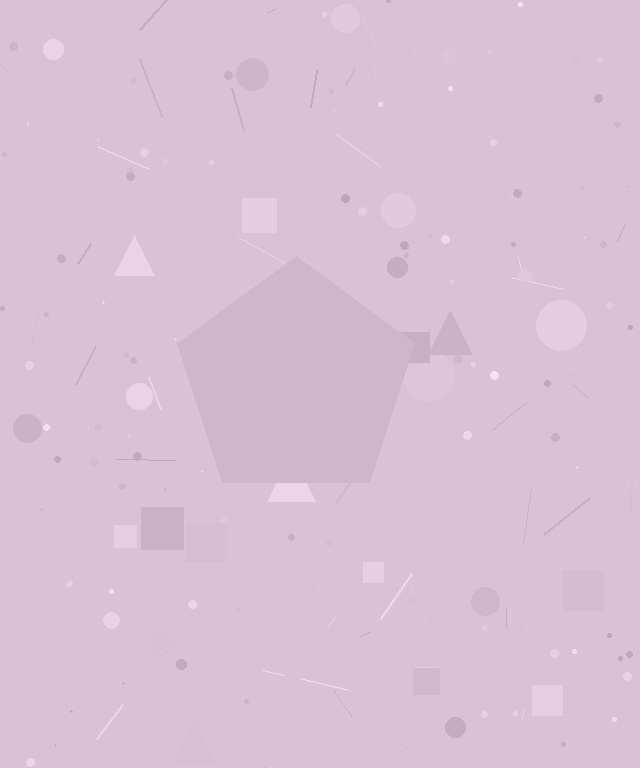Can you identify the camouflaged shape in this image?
The camouflaged shape is a pentagon.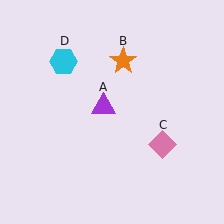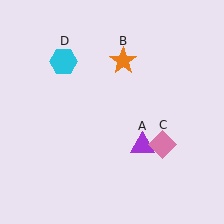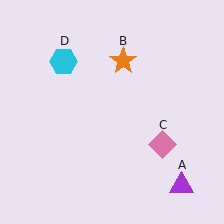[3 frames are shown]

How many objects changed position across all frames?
1 object changed position: purple triangle (object A).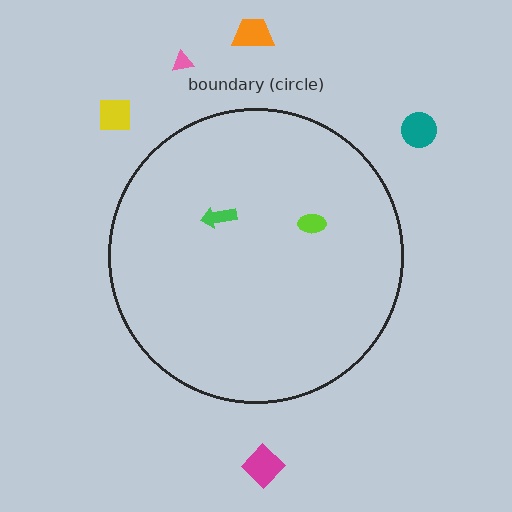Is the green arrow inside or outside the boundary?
Inside.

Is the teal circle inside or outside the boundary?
Outside.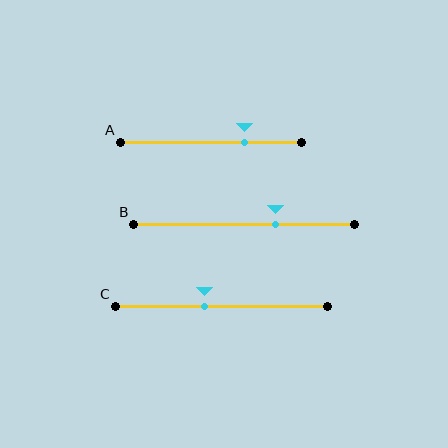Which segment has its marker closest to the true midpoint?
Segment C has its marker closest to the true midpoint.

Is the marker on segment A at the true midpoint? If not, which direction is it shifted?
No, the marker on segment A is shifted to the right by about 18% of the segment length.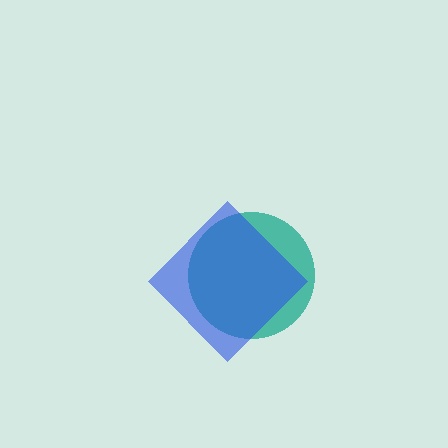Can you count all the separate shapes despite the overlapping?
Yes, there are 2 separate shapes.